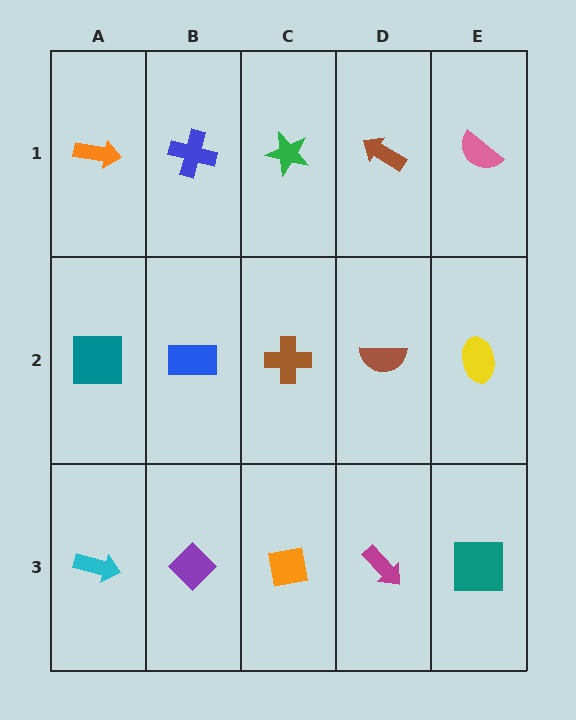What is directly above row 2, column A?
An orange arrow.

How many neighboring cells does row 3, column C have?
3.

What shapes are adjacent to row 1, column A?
A teal square (row 2, column A), a blue cross (row 1, column B).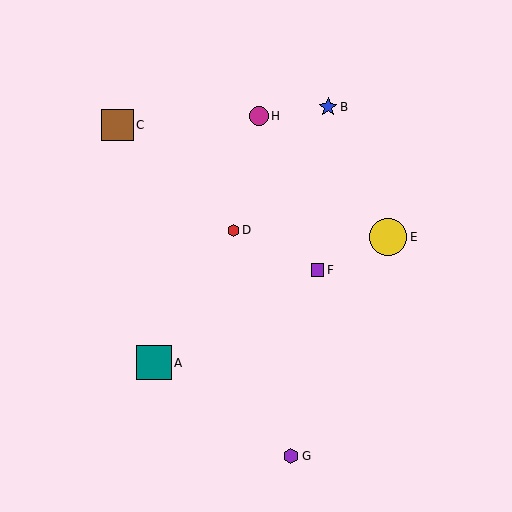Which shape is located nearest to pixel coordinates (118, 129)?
The brown square (labeled C) at (117, 125) is nearest to that location.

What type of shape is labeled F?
Shape F is a purple square.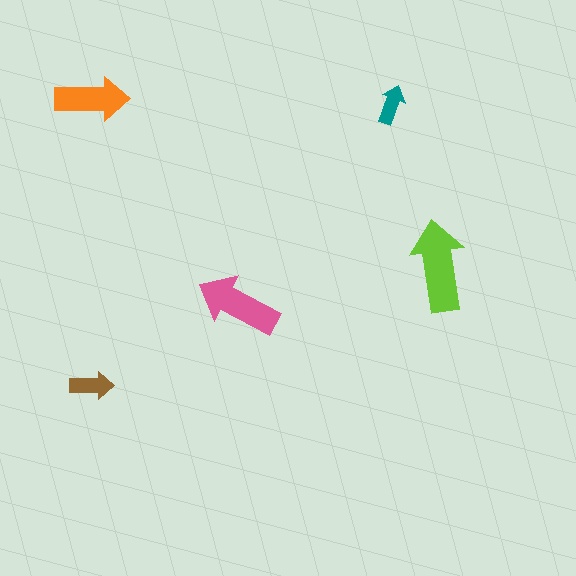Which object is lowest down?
The brown arrow is bottommost.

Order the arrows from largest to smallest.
the lime one, the pink one, the orange one, the brown one, the teal one.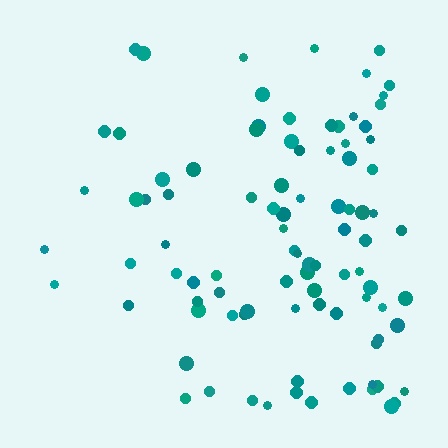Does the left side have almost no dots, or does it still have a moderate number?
Still a moderate number, just noticeably fewer than the right.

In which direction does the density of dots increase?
From left to right, with the right side densest.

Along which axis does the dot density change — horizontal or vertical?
Horizontal.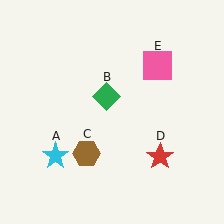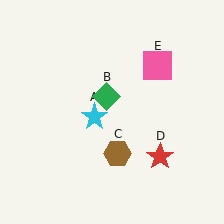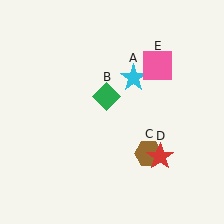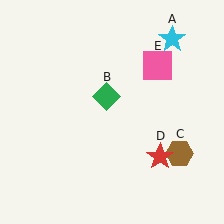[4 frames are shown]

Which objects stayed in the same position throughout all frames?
Green diamond (object B) and red star (object D) and pink square (object E) remained stationary.